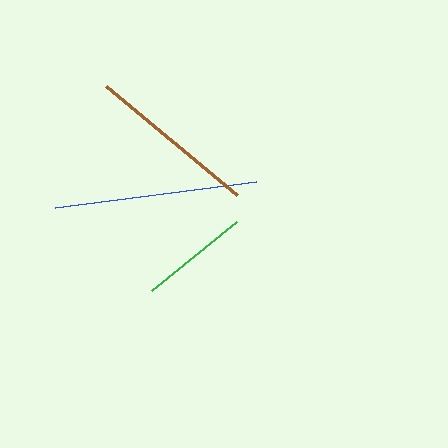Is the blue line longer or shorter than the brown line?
The blue line is longer than the brown line.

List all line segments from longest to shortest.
From longest to shortest: blue, brown, green.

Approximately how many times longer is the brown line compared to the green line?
The brown line is approximately 1.6 times the length of the green line.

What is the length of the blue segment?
The blue segment is approximately 202 pixels long.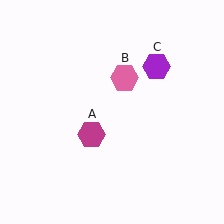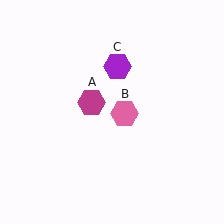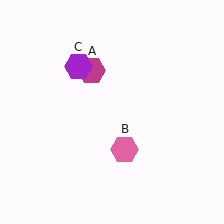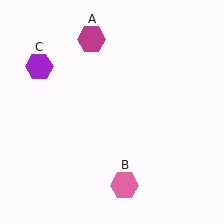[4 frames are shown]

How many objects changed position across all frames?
3 objects changed position: magenta hexagon (object A), pink hexagon (object B), purple hexagon (object C).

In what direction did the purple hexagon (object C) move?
The purple hexagon (object C) moved left.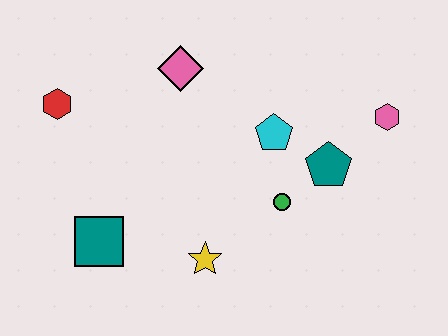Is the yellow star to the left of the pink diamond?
No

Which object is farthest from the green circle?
The red hexagon is farthest from the green circle.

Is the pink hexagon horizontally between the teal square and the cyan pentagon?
No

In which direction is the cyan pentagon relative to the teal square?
The cyan pentagon is to the right of the teal square.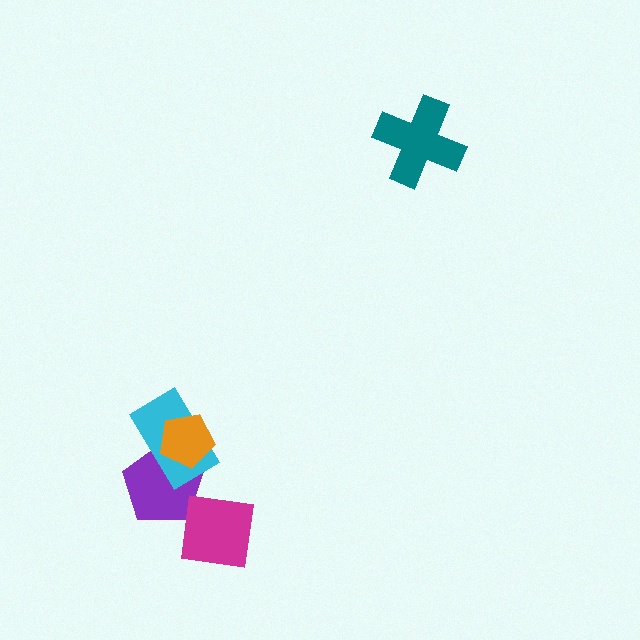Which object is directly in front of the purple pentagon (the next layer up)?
The cyan rectangle is directly in front of the purple pentagon.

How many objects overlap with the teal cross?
0 objects overlap with the teal cross.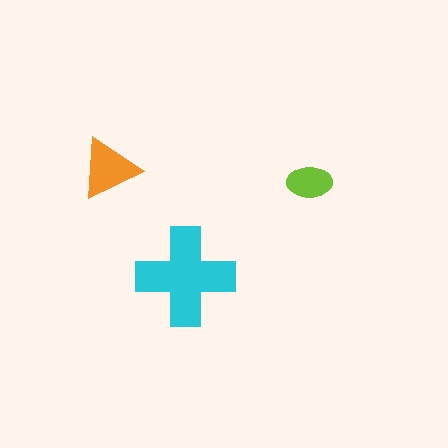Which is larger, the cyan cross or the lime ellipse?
The cyan cross.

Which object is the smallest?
The lime ellipse.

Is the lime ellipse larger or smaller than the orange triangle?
Smaller.